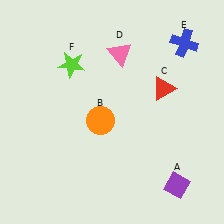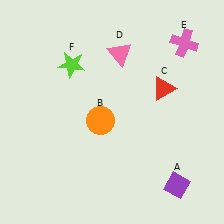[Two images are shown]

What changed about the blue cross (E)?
In Image 1, E is blue. In Image 2, it changed to pink.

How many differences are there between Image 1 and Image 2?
There is 1 difference between the two images.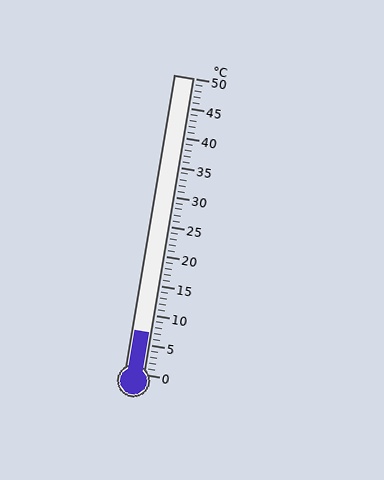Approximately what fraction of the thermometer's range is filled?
The thermometer is filled to approximately 15% of its range.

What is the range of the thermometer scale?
The thermometer scale ranges from 0°C to 50°C.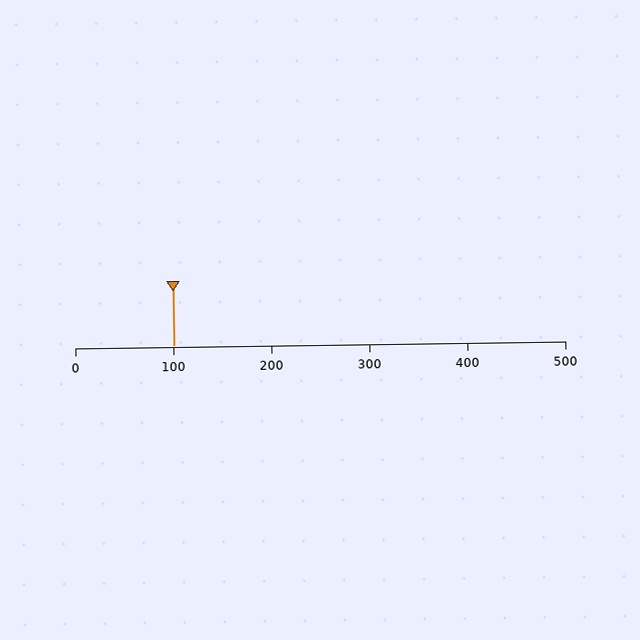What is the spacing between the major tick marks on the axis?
The major ticks are spaced 100 apart.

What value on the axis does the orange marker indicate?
The marker indicates approximately 100.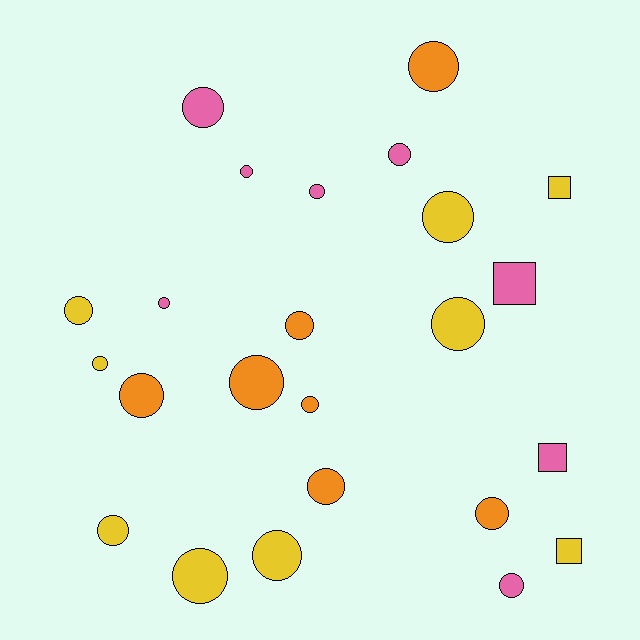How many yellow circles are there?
There are 7 yellow circles.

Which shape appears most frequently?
Circle, with 20 objects.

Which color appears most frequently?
Yellow, with 9 objects.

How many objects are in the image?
There are 24 objects.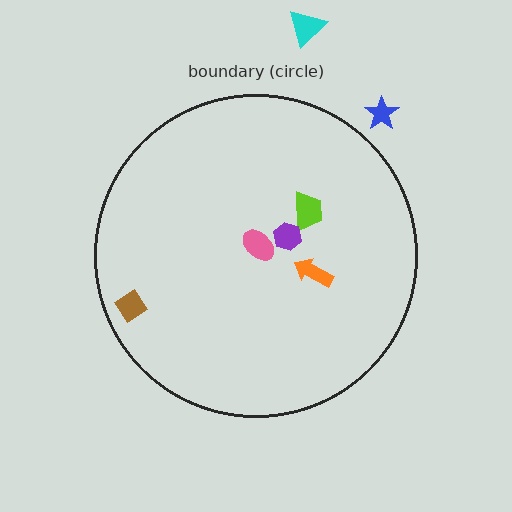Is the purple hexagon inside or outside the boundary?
Inside.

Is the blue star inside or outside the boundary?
Outside.